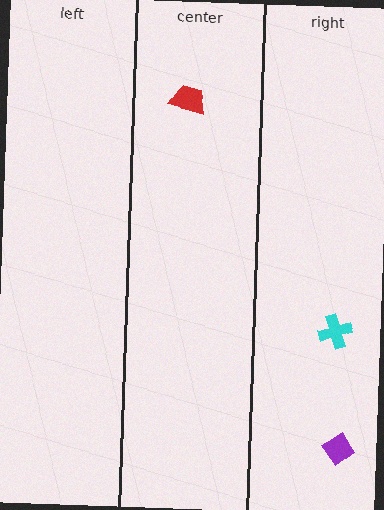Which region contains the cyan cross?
The right region.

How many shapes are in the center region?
1.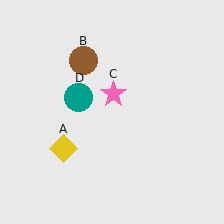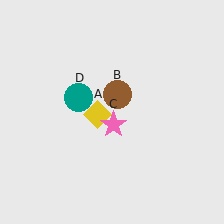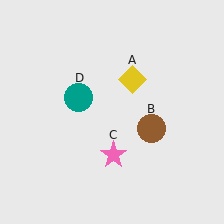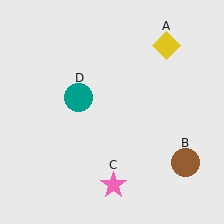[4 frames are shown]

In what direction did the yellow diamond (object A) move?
The yellow diamond (object A) moved up and to the right.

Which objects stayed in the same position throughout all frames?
Teal circle (object D) remained stationary.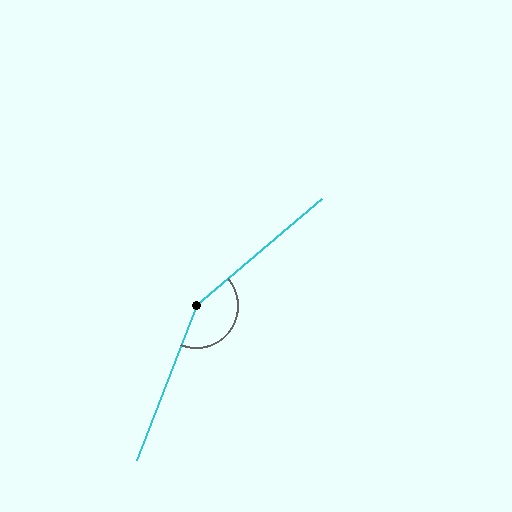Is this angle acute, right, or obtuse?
It is obtuse.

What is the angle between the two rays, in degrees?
Approximately 152 degrees.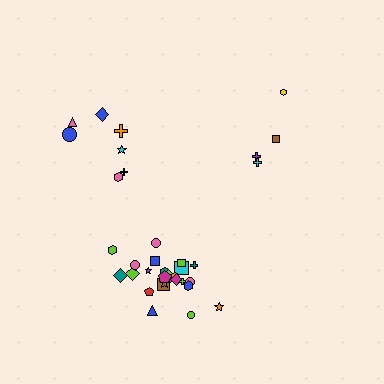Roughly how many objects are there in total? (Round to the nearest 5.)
Roughly 35 objects in total.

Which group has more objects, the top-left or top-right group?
The top-left group.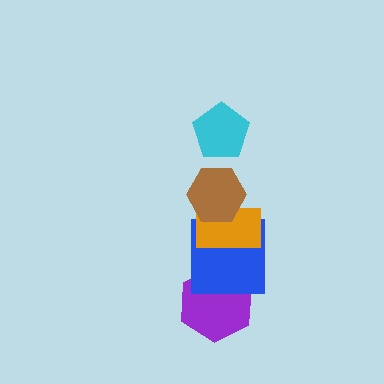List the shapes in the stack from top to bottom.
From top to bottom: the cyan pentagon, the brown hexagon, the orange rectangle, the blue square, the purple hexagon.